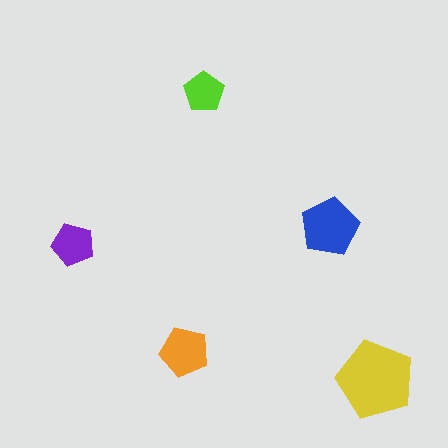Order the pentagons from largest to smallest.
the yellow one, the blue one, the orange one, the purple one, the lime one.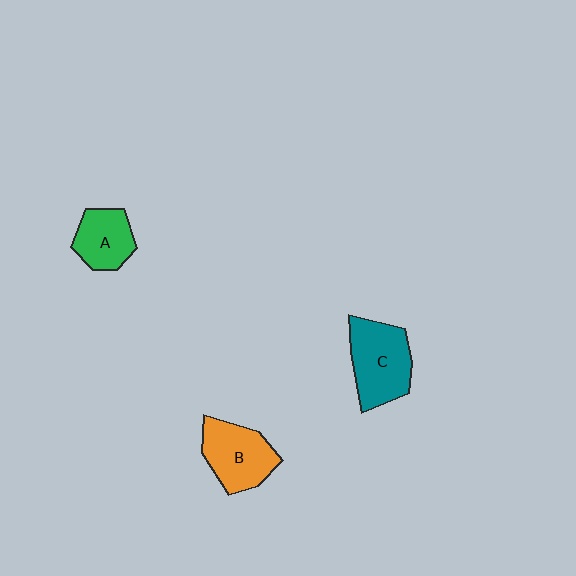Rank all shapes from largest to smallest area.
From largest to smallest: C (teal), B (orange), A (green).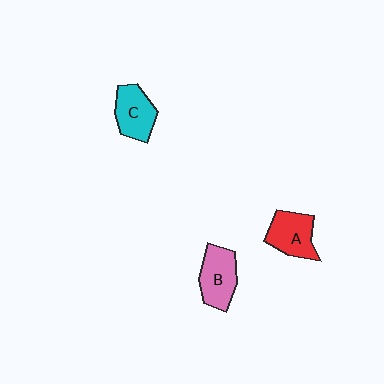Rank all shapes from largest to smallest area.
From largest to smallest: B (pink), A (red), C (cyan).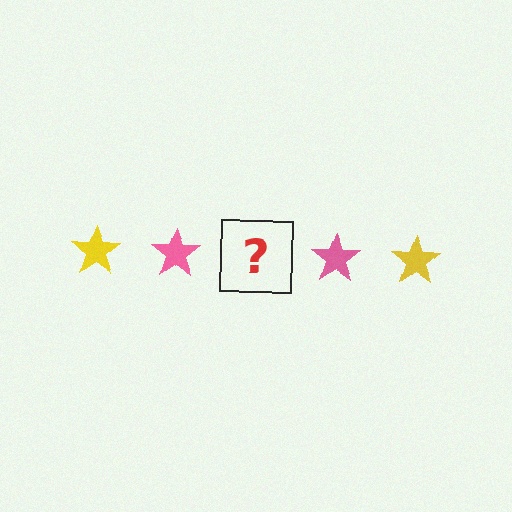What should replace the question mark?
The question mark should be replaced with a yellow star.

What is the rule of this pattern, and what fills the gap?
The rule is that the pattern cycles through yellow, pink stars. The gap should be filled with a yellow star.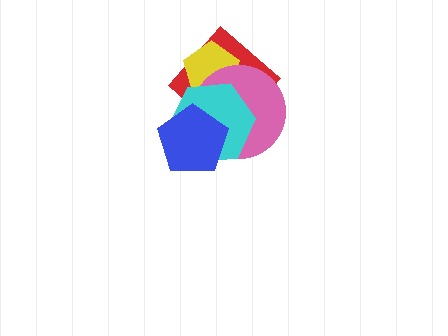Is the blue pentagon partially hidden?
No, no other shape covers it.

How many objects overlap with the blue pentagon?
3 objects overlap with the blue pentagon.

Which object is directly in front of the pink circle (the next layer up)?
The cyan hexagon is directly in front of the pink circle.